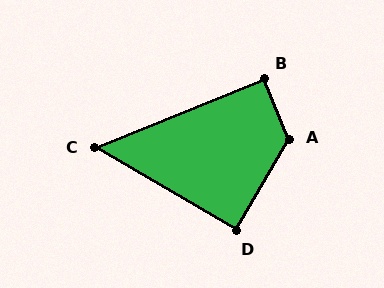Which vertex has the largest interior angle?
A, at approximately 128 degrees.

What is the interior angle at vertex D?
Approximately 89 degrees (approximately right).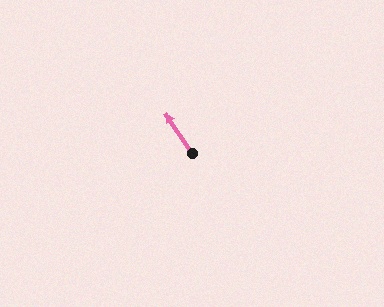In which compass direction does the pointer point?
Northwest.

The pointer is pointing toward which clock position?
Roughly 11 o'clock.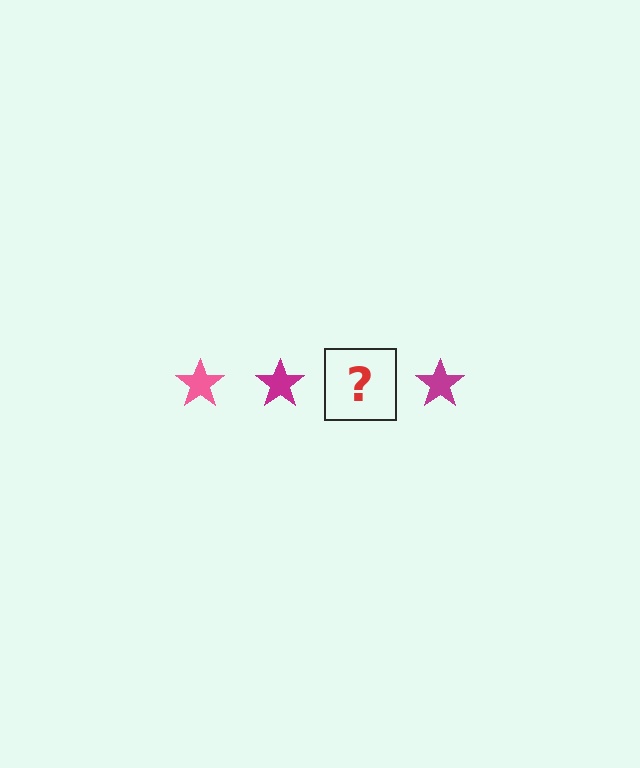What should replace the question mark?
The question mark should be replaced with a pink star.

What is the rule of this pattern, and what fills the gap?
The rule is that the pattern cycles through pink, magenta stars. The gap should be filled with a pink star.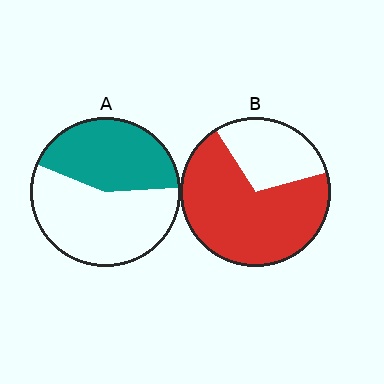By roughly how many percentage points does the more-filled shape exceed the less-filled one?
By roughly 25 percentage points (B over A).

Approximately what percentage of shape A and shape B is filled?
A is approximately 45% and B is approximately 70%.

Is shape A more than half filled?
No.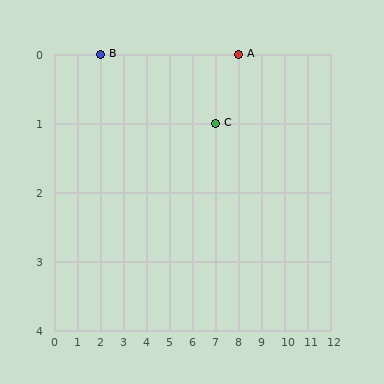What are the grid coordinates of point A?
Point A is at grid coordinates (8, 0).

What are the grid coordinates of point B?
Point B is at grid coordinates (2, 0).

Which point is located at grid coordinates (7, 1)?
Point C is at (7, 1).